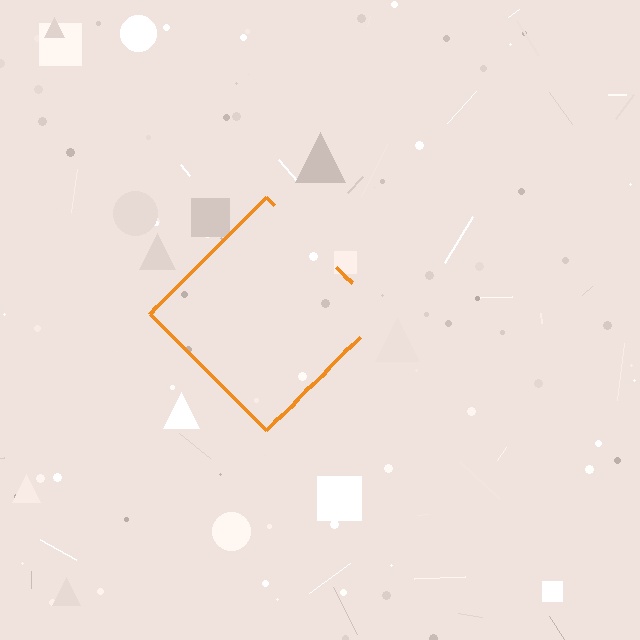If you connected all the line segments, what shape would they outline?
They would outline a diamond.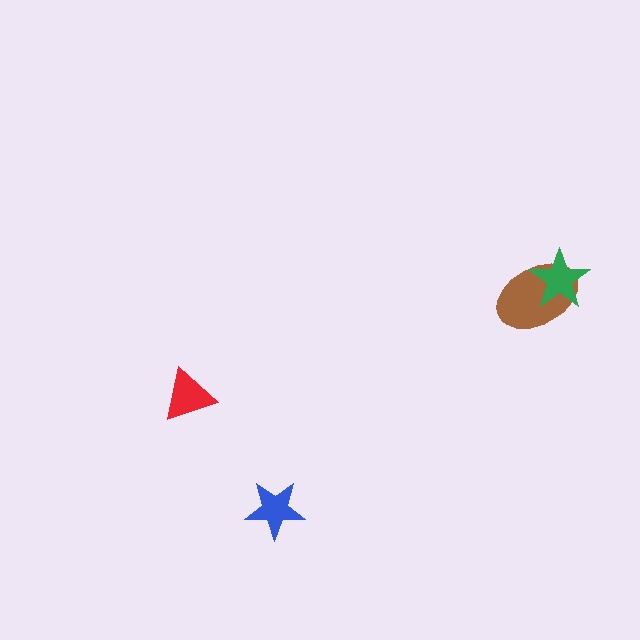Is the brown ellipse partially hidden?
Yes, it is partially covered by another shape.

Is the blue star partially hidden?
No, no other shape covers it.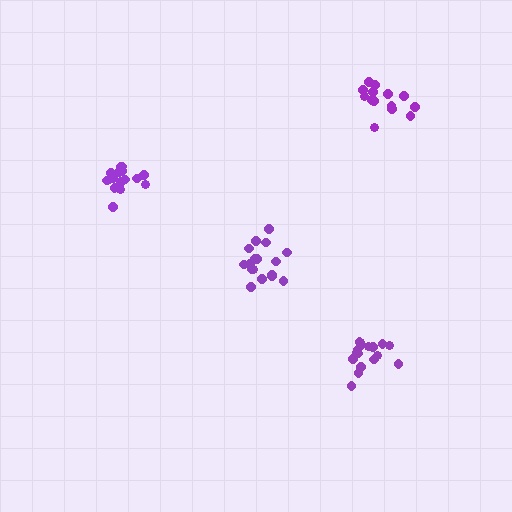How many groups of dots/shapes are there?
There are 4 groups.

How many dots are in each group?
Group 1: 15 dots, Group 2: 17 dots, Group 3: 16 dots, Group 4: 17 dots (65 total).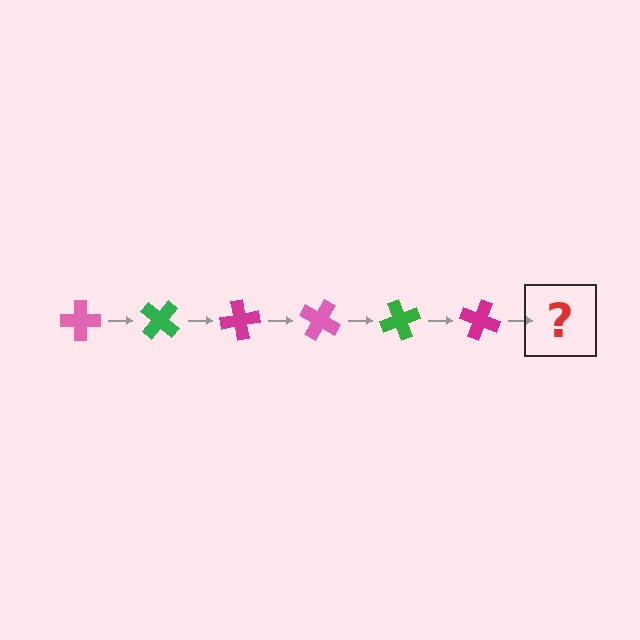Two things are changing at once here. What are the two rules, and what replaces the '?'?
The two rules are that it rotates 40 degrees each step and the color cycles through pink, green, and magenta. The '?' should be a pink cross, rotated 240 degrees from the start.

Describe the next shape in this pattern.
It should be a pink cross, rotated 240 degrees from the start.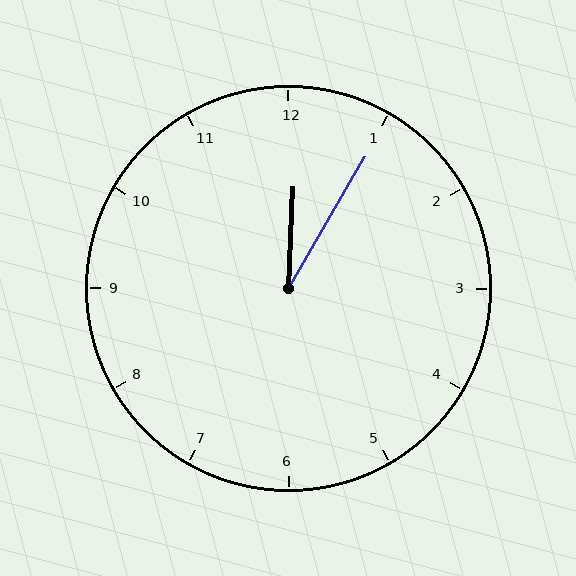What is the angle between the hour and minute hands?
Approximately 28 degrees.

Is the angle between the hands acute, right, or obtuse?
It is acute.